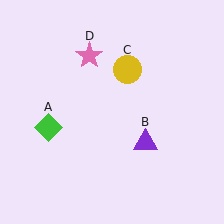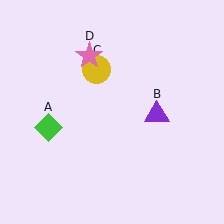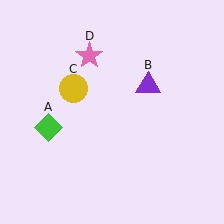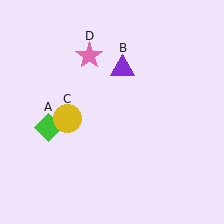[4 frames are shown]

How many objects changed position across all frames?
2 objects changed position: purple triangle (object B), yellow circle (object C).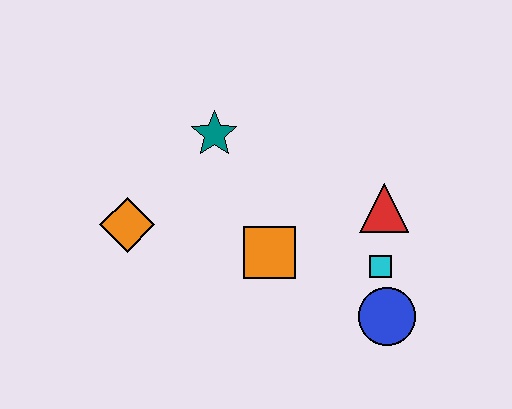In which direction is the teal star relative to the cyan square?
The teal star is to the left of the cyan square.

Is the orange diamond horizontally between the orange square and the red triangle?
No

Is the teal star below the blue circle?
No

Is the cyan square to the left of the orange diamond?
No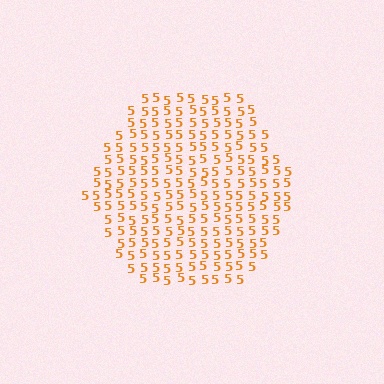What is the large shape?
The large shape is a hexagon.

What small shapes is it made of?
It is made of small digit 5's.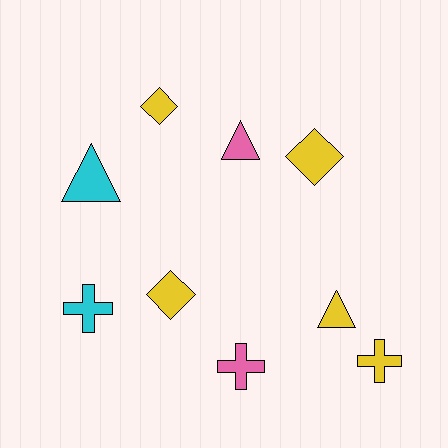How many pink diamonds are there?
There are no pink diamonds.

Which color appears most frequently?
Yellow, with 5 objects.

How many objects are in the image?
There are 9 objects.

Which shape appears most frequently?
Triangle, with 3 objects.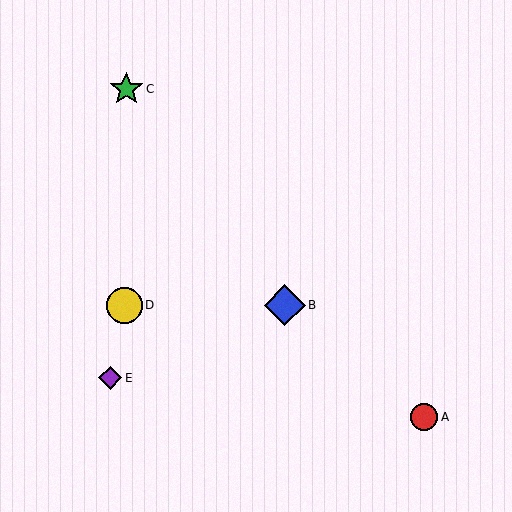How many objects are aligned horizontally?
2 objects (B, D) are aligned horizontally.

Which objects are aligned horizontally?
Objects B, D are aligned horizontally.